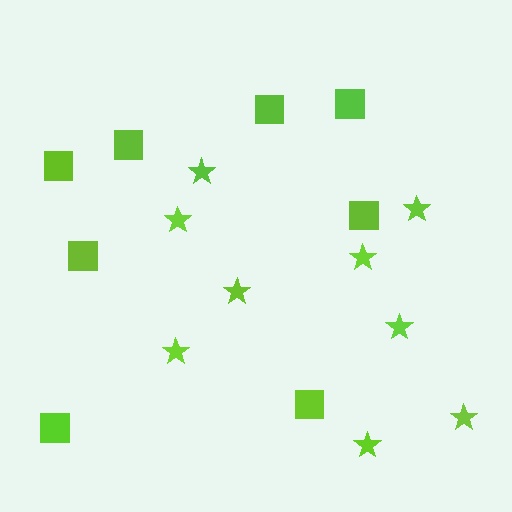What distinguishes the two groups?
There are 2 groups: one group of squares (8) and one group of stars (9).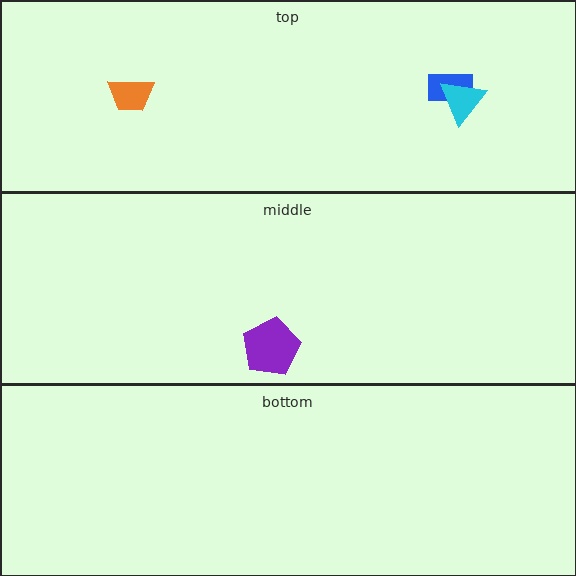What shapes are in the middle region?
The purple pentagon.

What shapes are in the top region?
The blue rectangle, the orange trapezoid, the cyan triangle.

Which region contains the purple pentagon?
The middle region.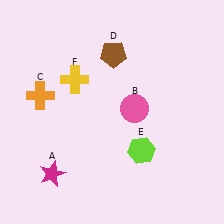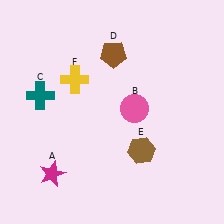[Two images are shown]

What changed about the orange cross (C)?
In Image 1, C is orange. In Image 2, it changed to teal.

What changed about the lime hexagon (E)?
In Image 1, E is lime. In Image 2, it changed to brown.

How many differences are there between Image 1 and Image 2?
There are 2 differences between the two images.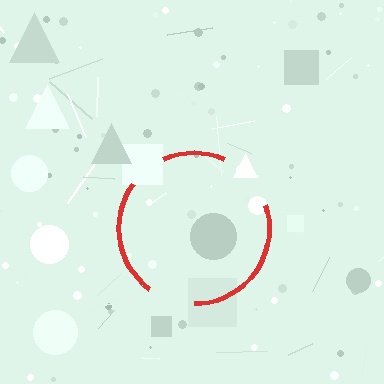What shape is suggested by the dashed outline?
The dashed outline suggests a circle.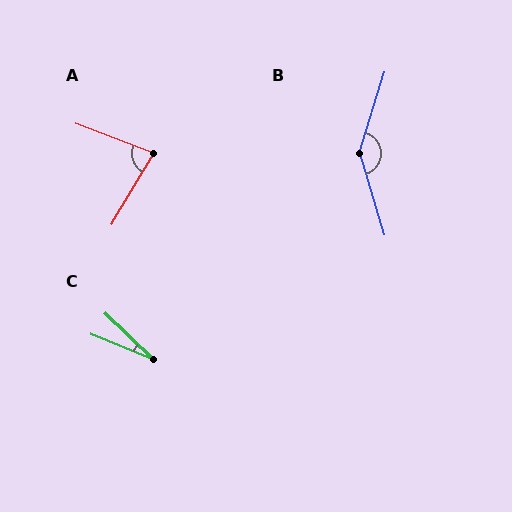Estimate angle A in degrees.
Approximately 80 degrees.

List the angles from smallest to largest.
C (22°), A (80°), B (146°).